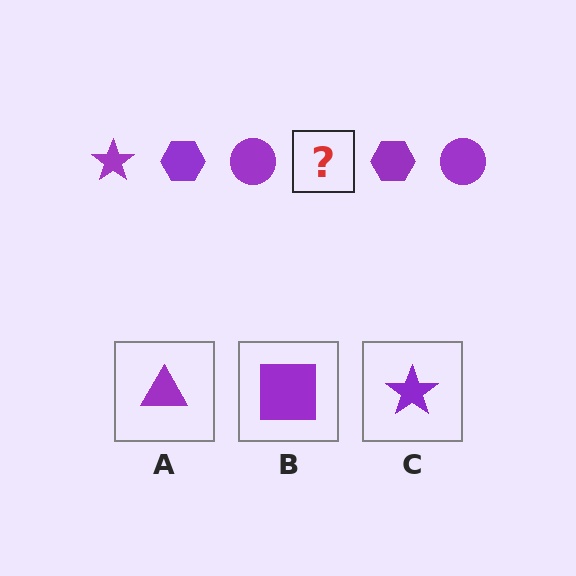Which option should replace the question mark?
Option C.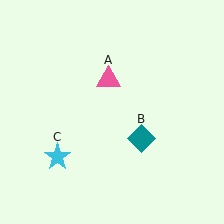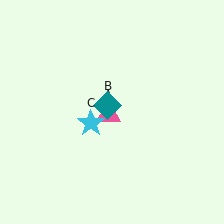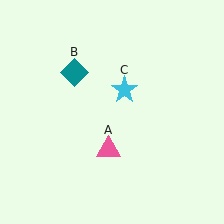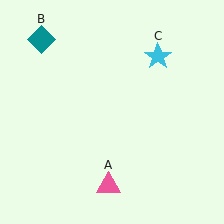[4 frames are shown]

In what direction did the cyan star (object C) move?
The cyan star (object C) moved up and to the right.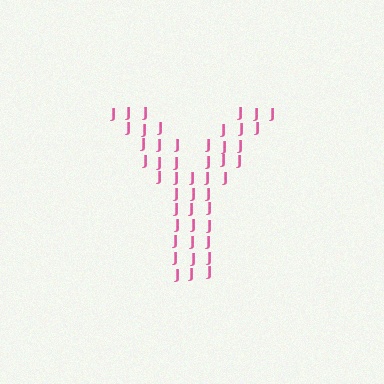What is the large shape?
The large shape is the letter Y.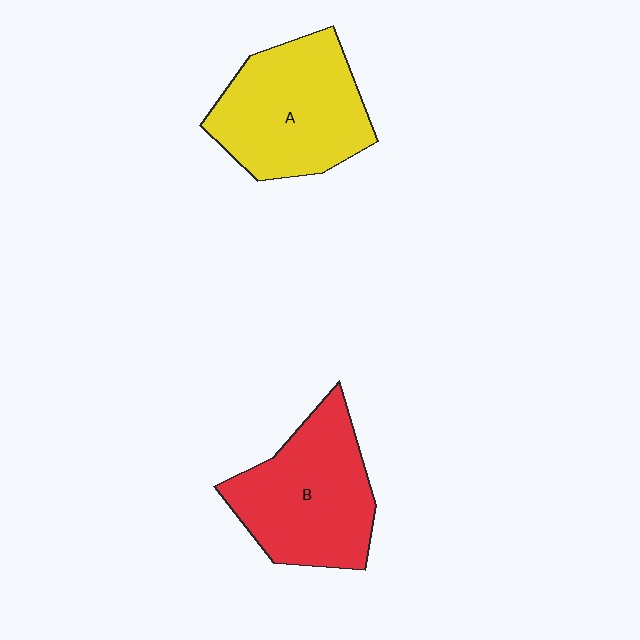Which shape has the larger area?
Shape A (yellow).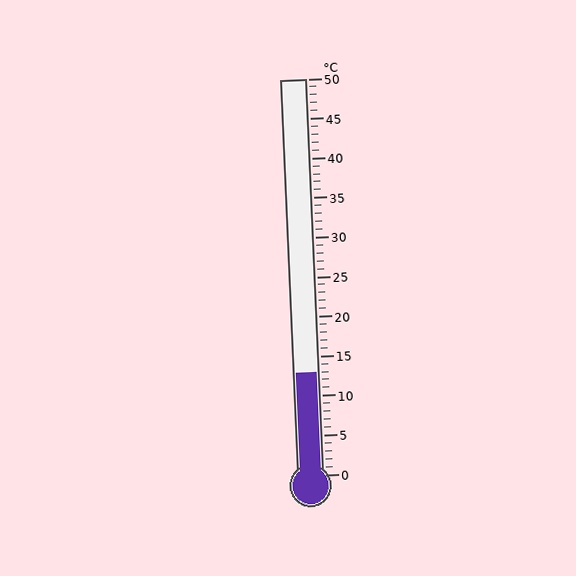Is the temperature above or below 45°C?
The temperature is below 45°C.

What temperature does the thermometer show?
The thermometer shows approximately 13°C.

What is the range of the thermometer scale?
The thermometer scale ranges from 0°C to 50°C.